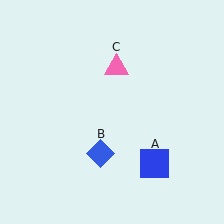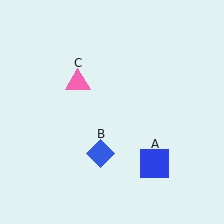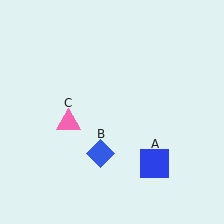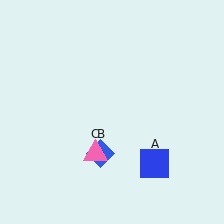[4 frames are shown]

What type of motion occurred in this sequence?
The pink triangle (object C) rotated counterclockwise around the center of the scene.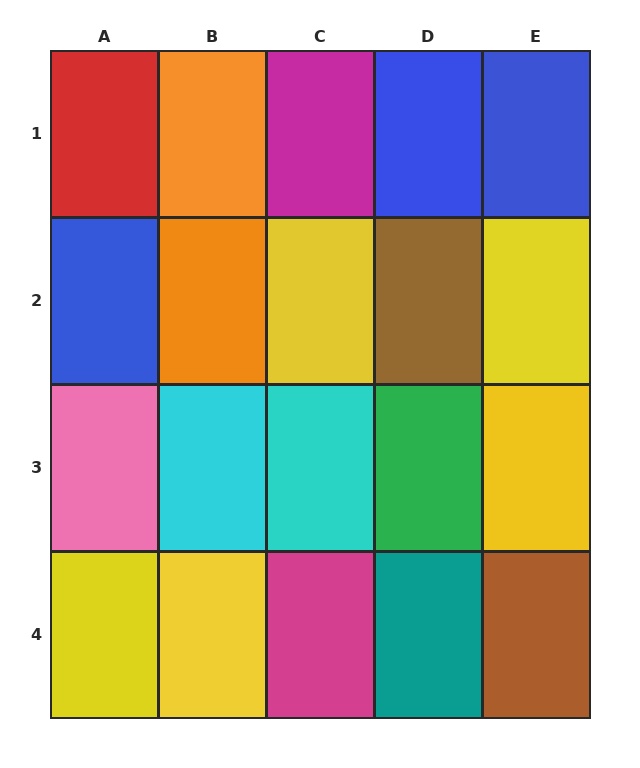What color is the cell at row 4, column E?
Brown.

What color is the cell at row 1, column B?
Orange.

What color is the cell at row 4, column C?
Magenta.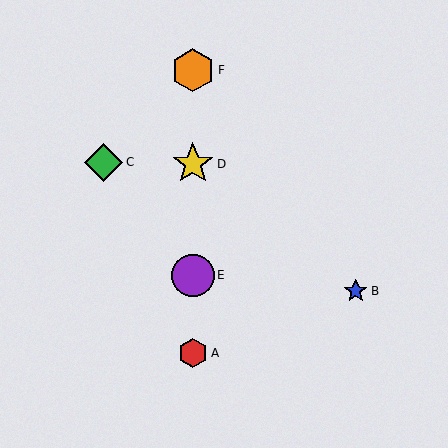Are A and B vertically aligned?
No, A is at x≈193 and B is at x≈356.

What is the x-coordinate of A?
Object A is at x≈193.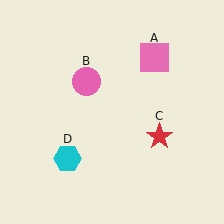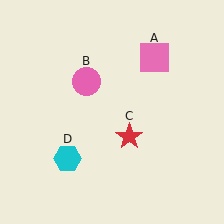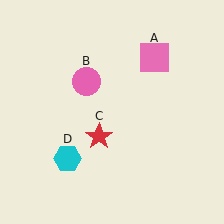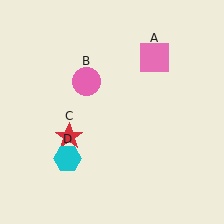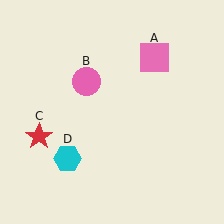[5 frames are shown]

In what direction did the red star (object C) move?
The red star (object C) moved left.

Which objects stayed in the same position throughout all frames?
Pink square (object A) and pink circle (object B) and cyan hexagon (object D) remained stationary.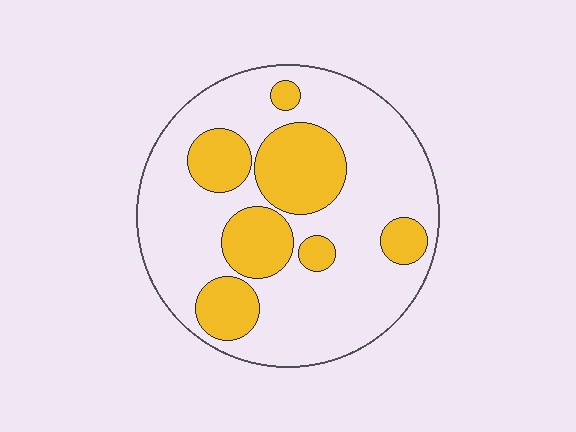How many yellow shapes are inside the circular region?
7.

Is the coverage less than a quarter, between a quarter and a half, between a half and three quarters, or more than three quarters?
Between a quarter and a half.